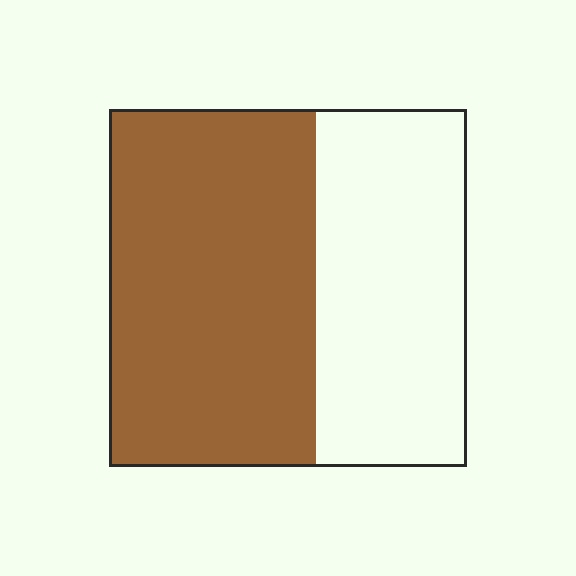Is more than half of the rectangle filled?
Yes.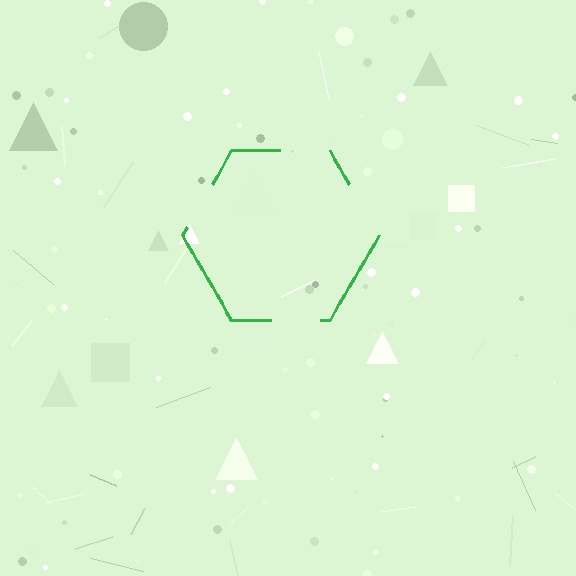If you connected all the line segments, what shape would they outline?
They would outline a hexagon.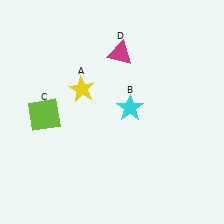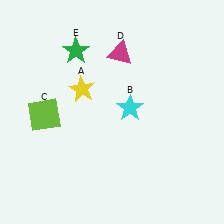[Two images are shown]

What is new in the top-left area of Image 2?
A green star (E) was added in the top-left area of Image 2.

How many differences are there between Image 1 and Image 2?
There is 1 difference between the two images.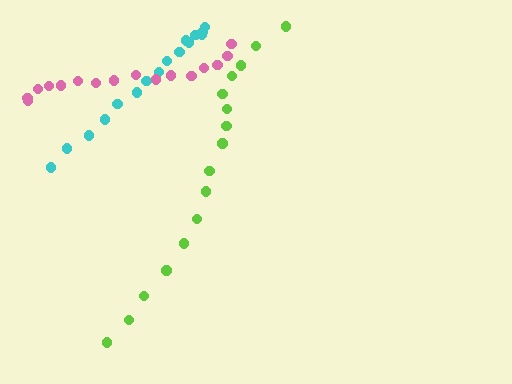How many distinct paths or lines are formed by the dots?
There are 3 distinct paths.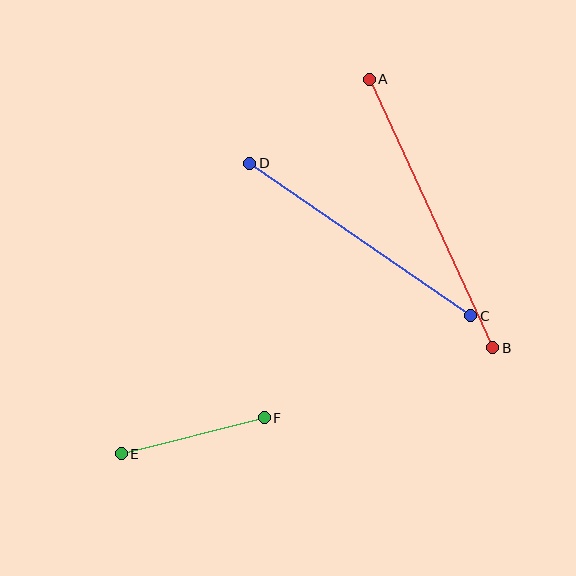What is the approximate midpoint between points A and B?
The midpoint is at approximately (431, 214) pixels.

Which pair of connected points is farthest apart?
Points A and B are farthest apart.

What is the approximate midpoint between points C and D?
The midpoint is at approximately (360, 239) pixels.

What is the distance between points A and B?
The distance is approximately 296 pixels.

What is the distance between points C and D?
The distance is approximately 269 pixels.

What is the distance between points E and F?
The distance is approximately 148 pixels.